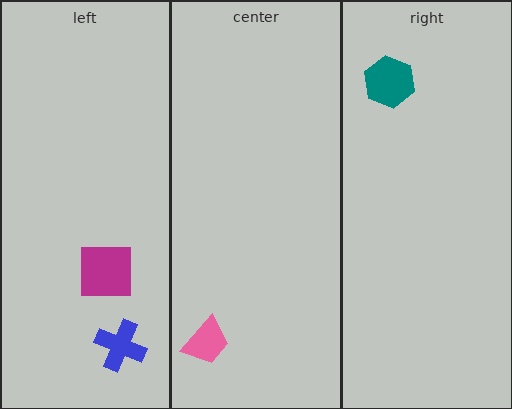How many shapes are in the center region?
1.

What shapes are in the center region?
The pink trapezoid.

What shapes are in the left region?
The blue cross, the magenta square.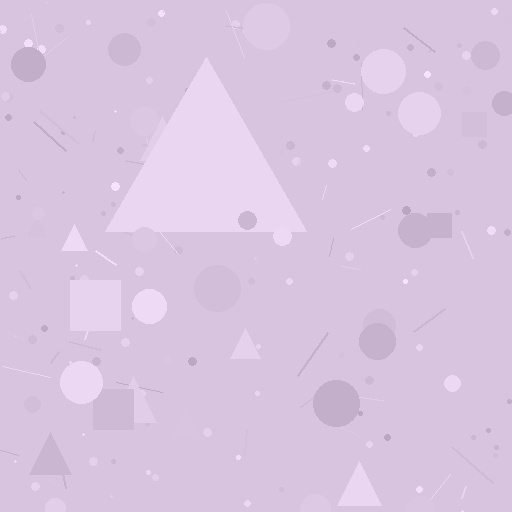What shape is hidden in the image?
A triangle is hidden in the image.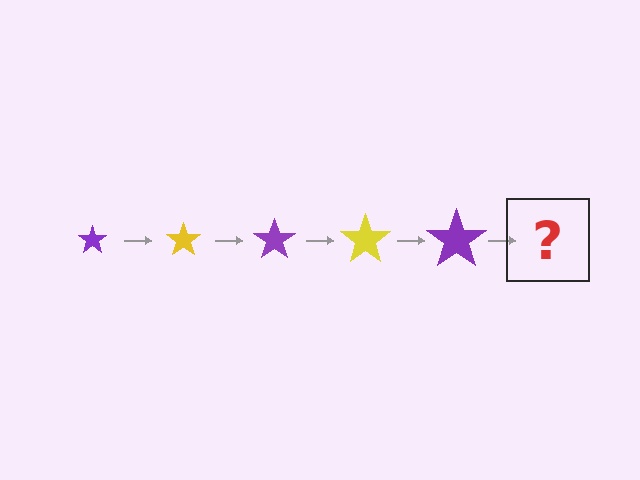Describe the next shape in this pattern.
It should be a yellow star, larger than the previous one.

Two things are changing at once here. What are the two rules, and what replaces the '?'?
The two rules are that the star grows larger each step and the color cycles through purple and yellow. The '?' should be a yellow star, larger than the previous one.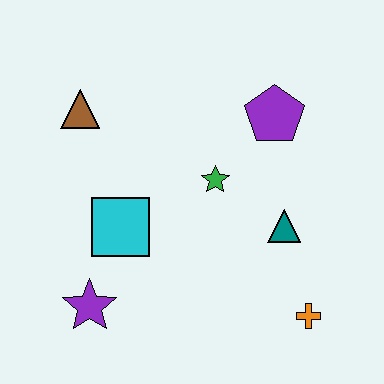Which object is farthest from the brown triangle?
The orange cross is farthest from the brown triangle.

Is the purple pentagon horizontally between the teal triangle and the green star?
Yes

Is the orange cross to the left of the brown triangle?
No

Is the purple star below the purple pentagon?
Yes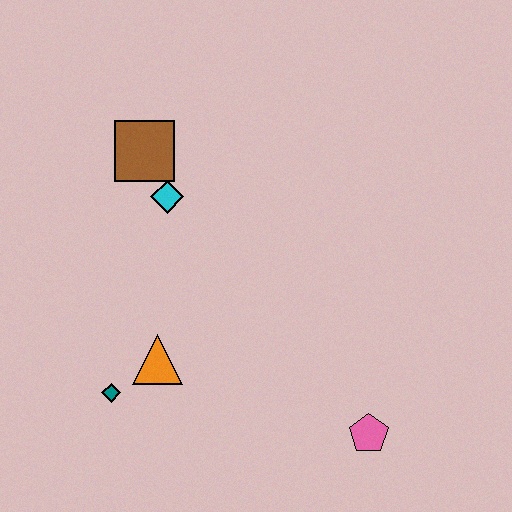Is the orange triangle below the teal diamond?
No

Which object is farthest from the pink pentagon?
The brown square is farthest from the pink pentagon.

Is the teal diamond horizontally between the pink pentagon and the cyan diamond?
No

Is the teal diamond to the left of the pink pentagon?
Yes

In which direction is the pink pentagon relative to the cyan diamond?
The pink pentagon is below the cyan diamond.